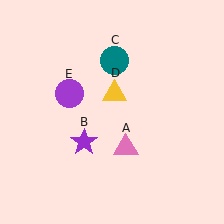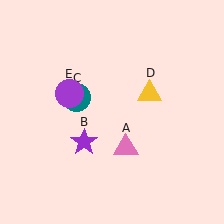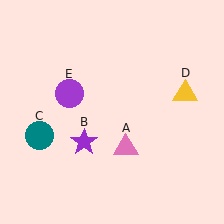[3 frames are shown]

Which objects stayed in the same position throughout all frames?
Pink triangle (object A) and purple star (object B) and purple circle (object E) remained stationary.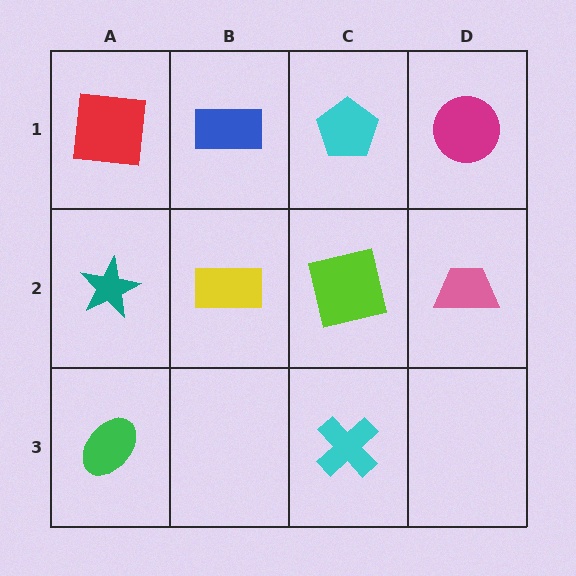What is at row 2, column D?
A pink trapezoid.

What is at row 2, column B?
A yellow rectangle.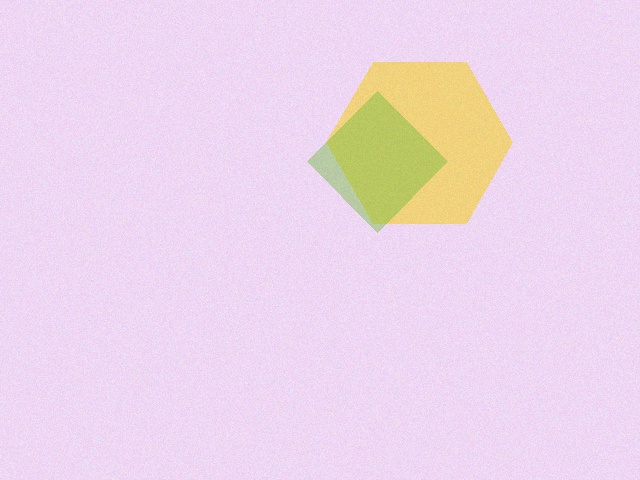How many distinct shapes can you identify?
There are 2 distinct shapes: a yellow hexagon, a lime diamond.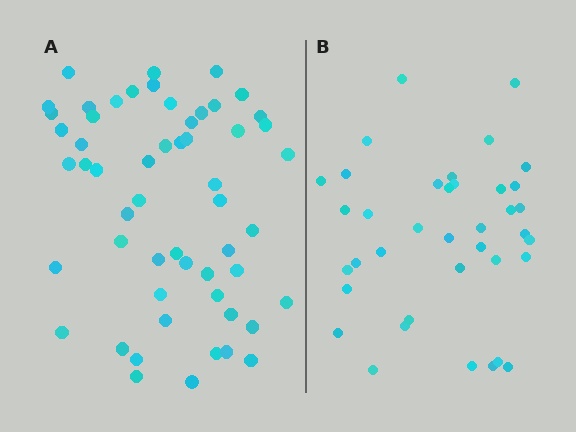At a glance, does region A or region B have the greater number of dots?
Region A (the left region) has more dots.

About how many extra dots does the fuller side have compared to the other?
Region A has approximately 15 more dots than region B.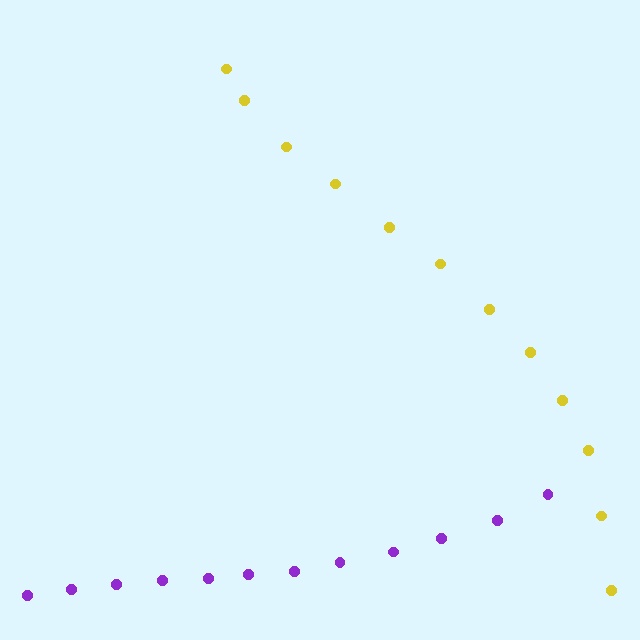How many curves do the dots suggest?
There are 2 distinct paths.